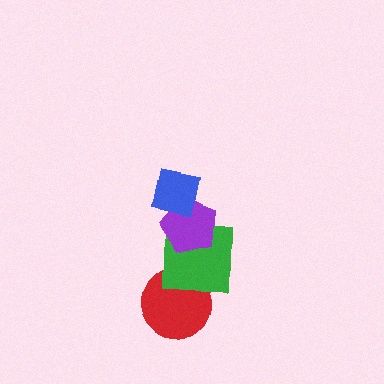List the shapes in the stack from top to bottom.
From top to bottom: the blue square, the purple pentagon, the green square, the red circle.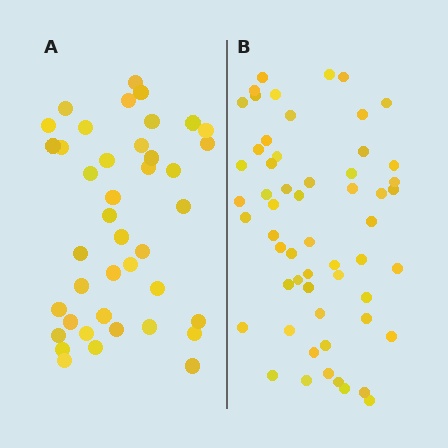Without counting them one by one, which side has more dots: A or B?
Region B (the right region) has more dots.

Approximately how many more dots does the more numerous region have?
Region B has approximately 15 more dots than region A.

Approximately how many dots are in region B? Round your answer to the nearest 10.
About 60 dots. (The exact count is 57, which rounds to 60.)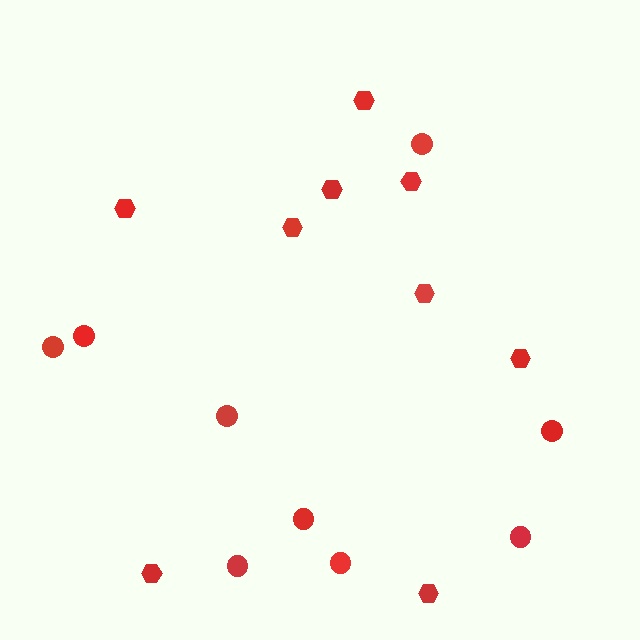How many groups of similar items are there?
There are 2 groups: one group of circles (9) and one group of hexagons (9).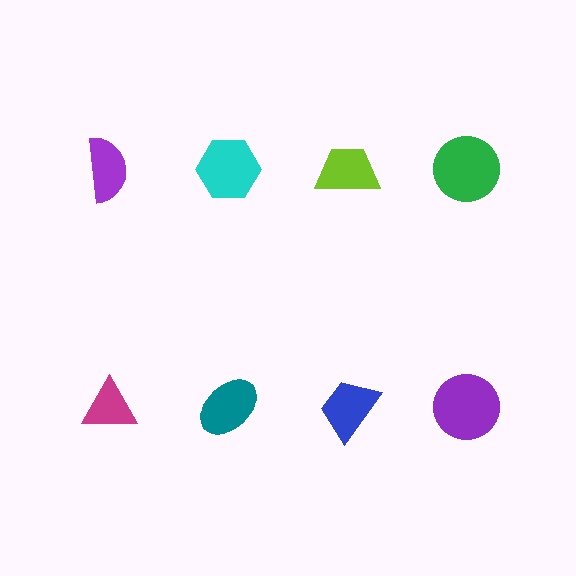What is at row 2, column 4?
A purple circle.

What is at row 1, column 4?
A green circle.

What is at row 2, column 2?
A teal ellipse.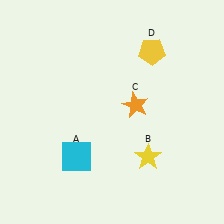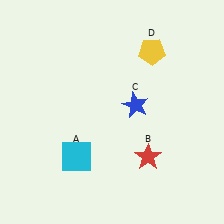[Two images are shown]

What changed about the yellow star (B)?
In Image 1, B is yellow. In Image 2, it changed to red.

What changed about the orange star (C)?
In Image 1, C is orange. In Image 2, it changed to blue.